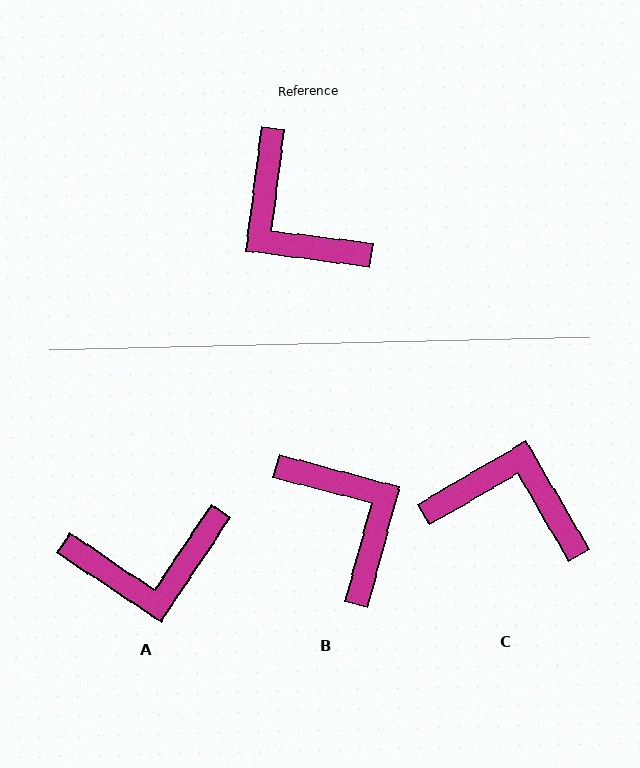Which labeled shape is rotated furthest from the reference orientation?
B, about 172 degrees away.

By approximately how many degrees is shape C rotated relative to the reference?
Approximately 142 degrees clockwise.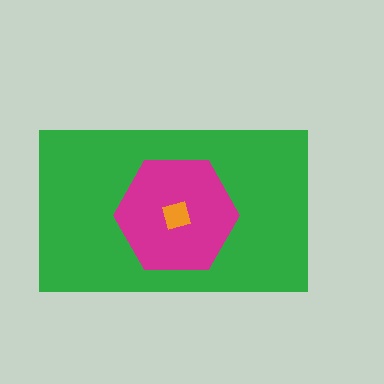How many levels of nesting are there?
3.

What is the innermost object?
The orange diamond.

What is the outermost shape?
The green rectangle.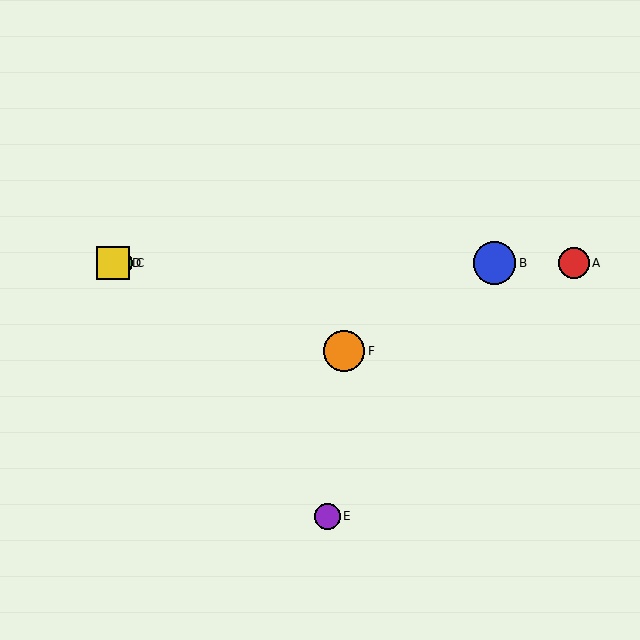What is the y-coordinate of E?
Object E is at y≈516.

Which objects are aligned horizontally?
Objects A, B, C, D are aligned horizontally.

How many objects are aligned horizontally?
4 objects (A, B, C, D) are aligned horizontally.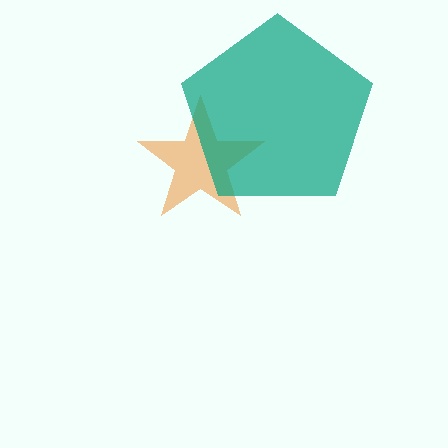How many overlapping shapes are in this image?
There are 2 overlapping shapes in the image.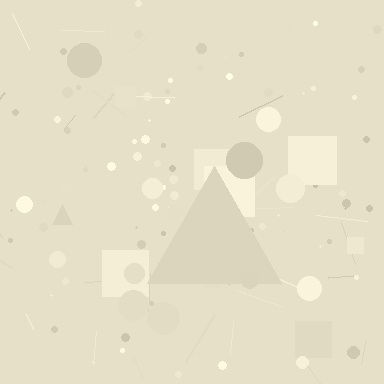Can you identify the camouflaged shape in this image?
The camouflaged shape is a triangle.